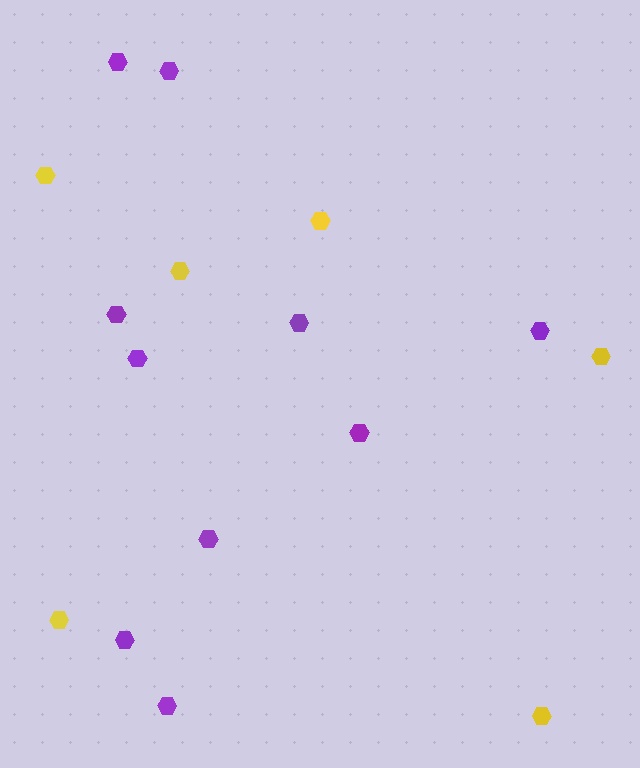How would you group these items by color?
There are 2 groups: one group of purple hexagons (10) and one group of yellow hexagons (6).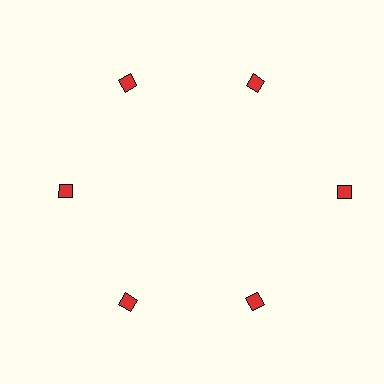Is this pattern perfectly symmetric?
No. The 6 red diamonds are arranged in a ring, but one element near the 3 o'clock position is pushed outward from the center, breaking the 6-fold rotational symmetry.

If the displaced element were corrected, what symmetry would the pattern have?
It would have 6-fold rotational symmetry — the pattern would map onto itself every 60 degrees.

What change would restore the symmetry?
The symmetry would be restored by moving it inward, back onto the ring so that all 6 diamonds sit at equal angles and equal distance from the center.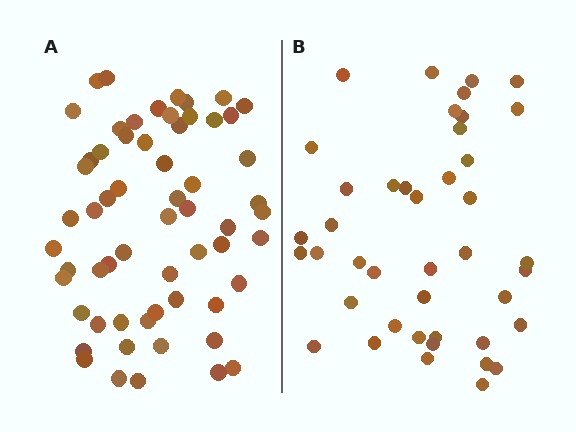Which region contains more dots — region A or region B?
Region A (the left region) has more dots.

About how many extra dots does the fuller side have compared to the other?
Region A has approximately 20 more dots than region B.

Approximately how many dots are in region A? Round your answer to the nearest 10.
About 60 dots.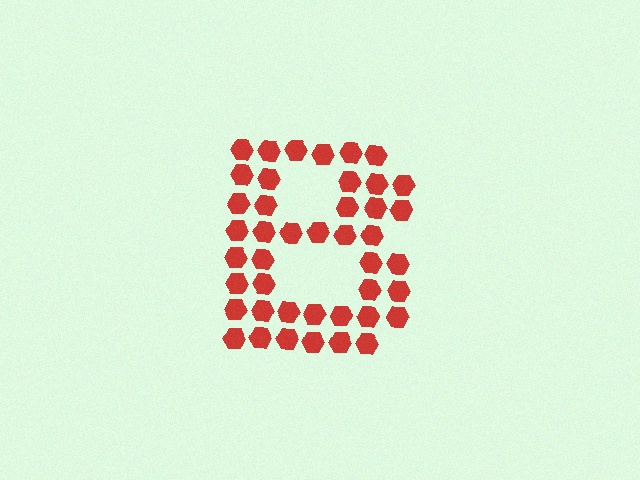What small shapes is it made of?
It is made of small hexagons.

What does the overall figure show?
The overall figure shows the letter B.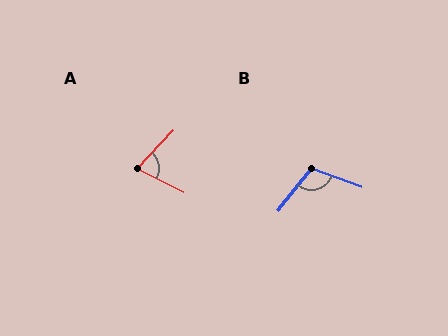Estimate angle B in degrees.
Approximately 108 degrees.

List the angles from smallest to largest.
A (73°), B (108°).